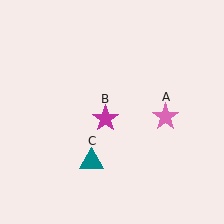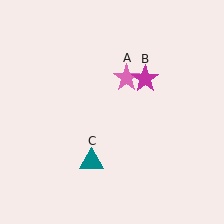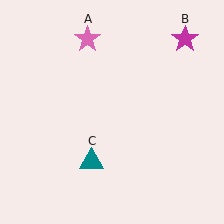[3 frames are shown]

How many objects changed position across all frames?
2 objects changed position: pink star (object A), magenta star (object B).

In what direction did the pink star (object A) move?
The pink star (object A) moved up and to the left.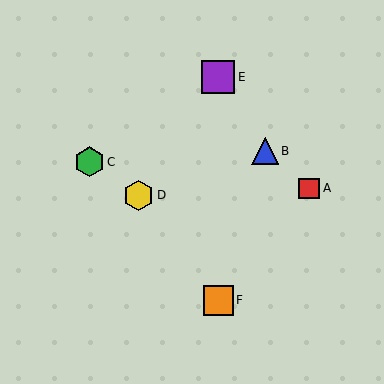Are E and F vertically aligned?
Yes, both are at x≈218.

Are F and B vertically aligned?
No, F is at x≈218 and B is at x≈265.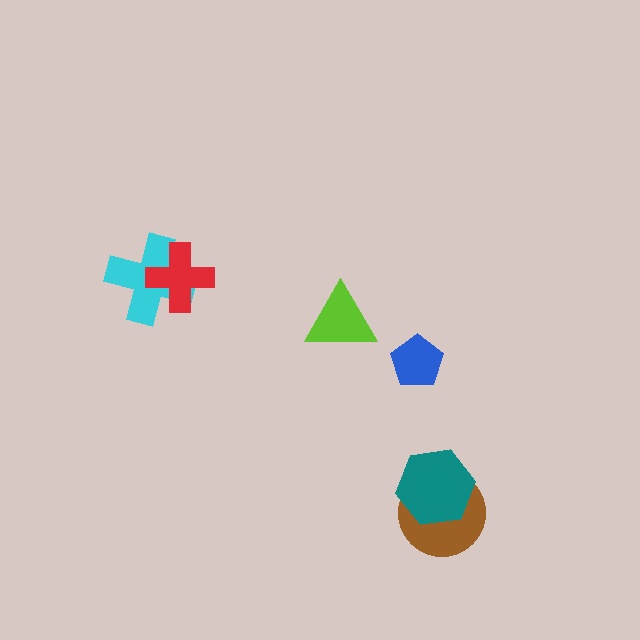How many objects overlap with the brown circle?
1 object overlaps with the brown circle.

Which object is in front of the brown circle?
The teal hexagon is in front of the brown circle.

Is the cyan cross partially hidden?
Yes, it is partially covered by another shape.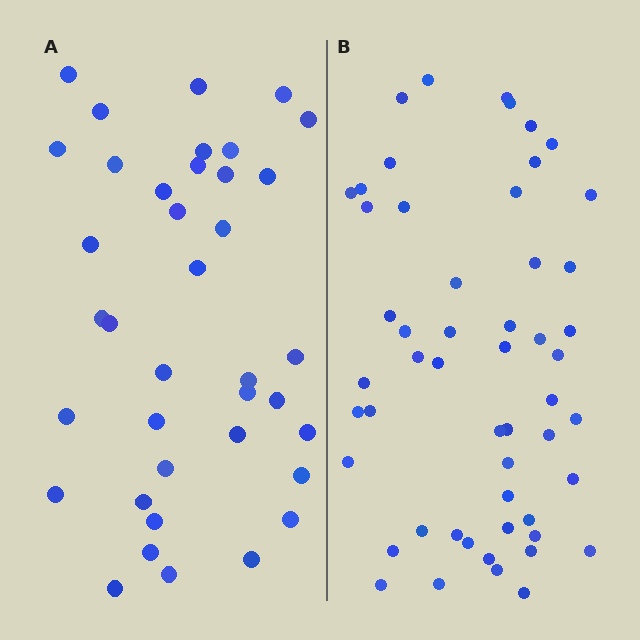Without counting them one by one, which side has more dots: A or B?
Region B (the right region) has more dots.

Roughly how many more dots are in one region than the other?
Region B has approximately 15 more dots than region A.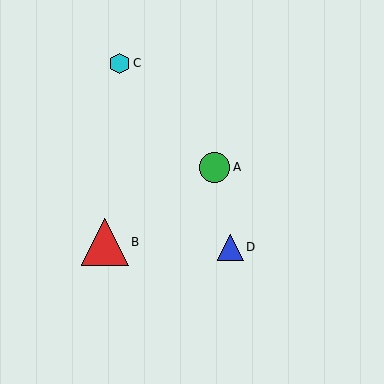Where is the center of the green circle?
The center of the green circle is at (215, 167).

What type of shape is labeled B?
Shape B is a red triangle.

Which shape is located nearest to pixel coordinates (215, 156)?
The green circle (labeled A) at (215, 167) is nearest to that location.